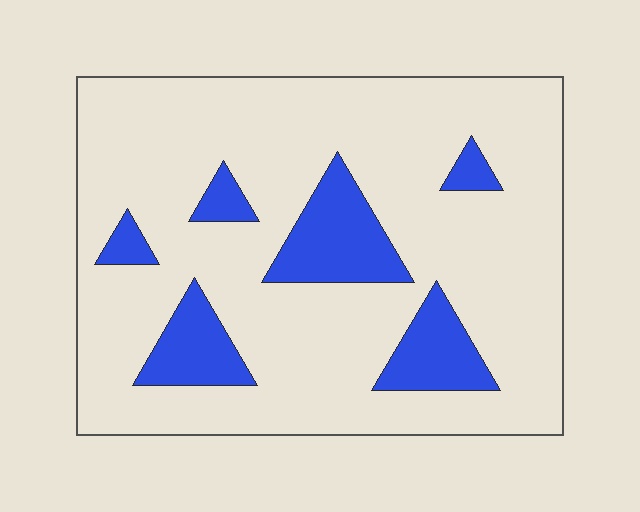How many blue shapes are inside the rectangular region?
6.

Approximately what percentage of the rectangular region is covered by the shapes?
Approximately 15%.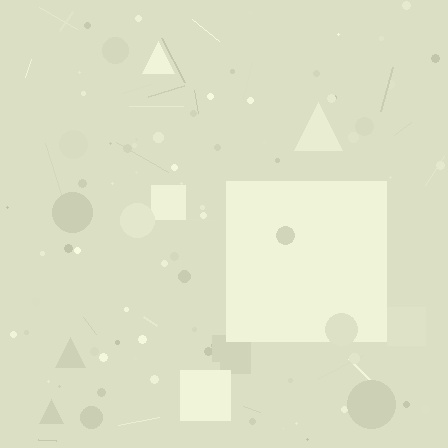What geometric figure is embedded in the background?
A square is embedded in the background.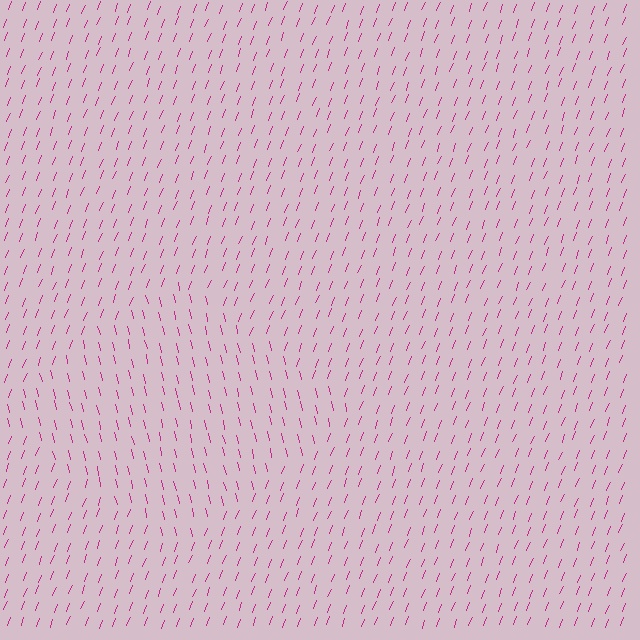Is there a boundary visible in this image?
Yes, there is a texture boundary formed by a change in line orientation.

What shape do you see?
I see a diamond.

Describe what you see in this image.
The image is filled with small magenta line segments. A diamond region in the image has lines oriented differently from the surrounding lines, creating a visible texture boundary.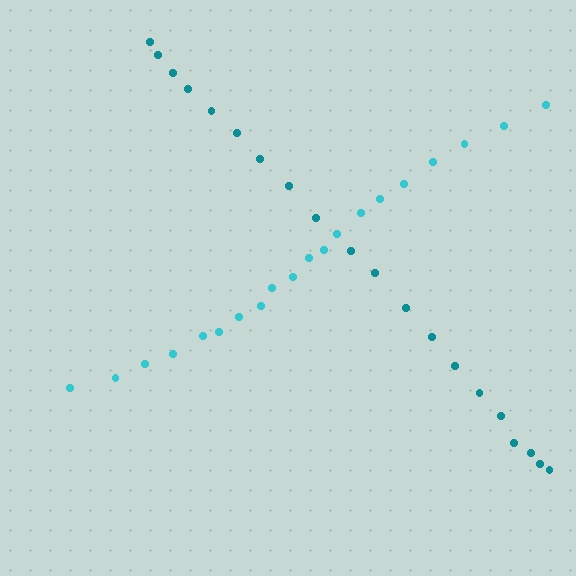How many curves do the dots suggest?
There are 2 distinct paths.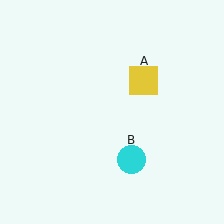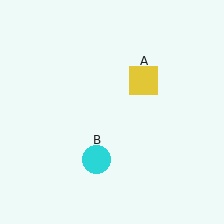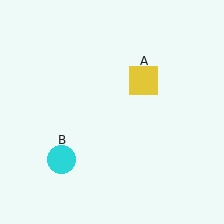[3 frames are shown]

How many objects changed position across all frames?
1 object changed position: cyan circle (object B).